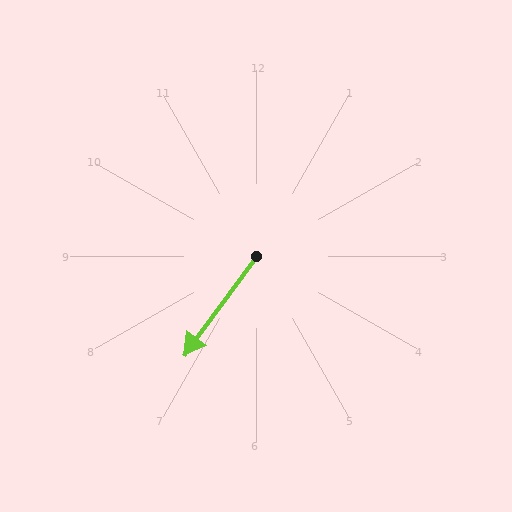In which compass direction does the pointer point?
Southwest.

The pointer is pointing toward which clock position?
Roughly 7 o'clock.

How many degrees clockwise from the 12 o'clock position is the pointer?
Approximately 216 degrees.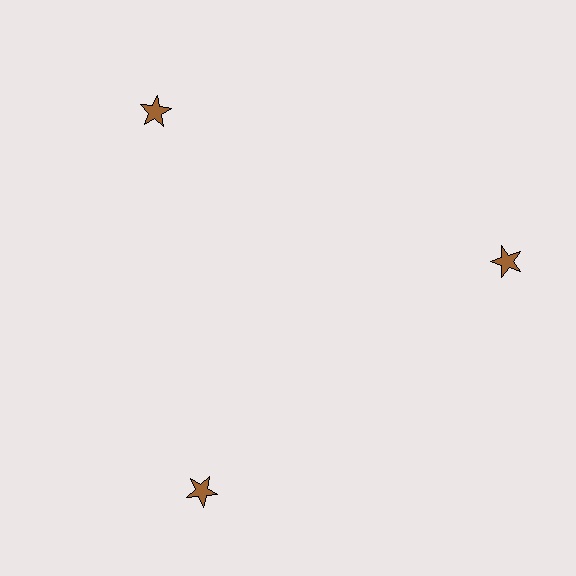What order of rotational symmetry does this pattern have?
This pattern has 3-fold rotational symmetry.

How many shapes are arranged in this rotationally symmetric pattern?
There are 3 shapes, arranged in 3 groups of 1.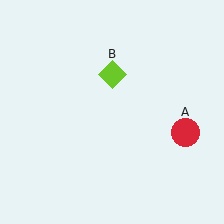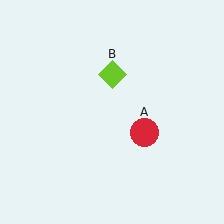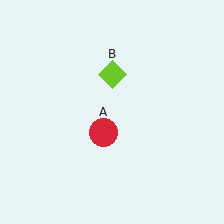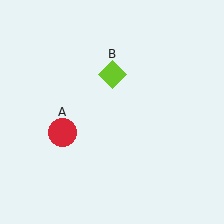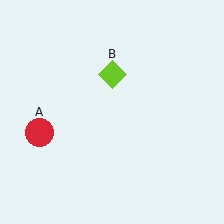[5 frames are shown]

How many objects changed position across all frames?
1 object changed position: red circle (object A).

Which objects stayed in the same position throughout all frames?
Lime diamond (object B) remained stationary.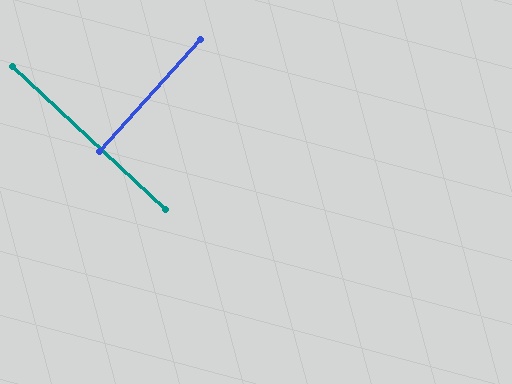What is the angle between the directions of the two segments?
Approximately 89 degrees.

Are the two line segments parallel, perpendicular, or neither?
Perpendicular — they meet at approximately 89°.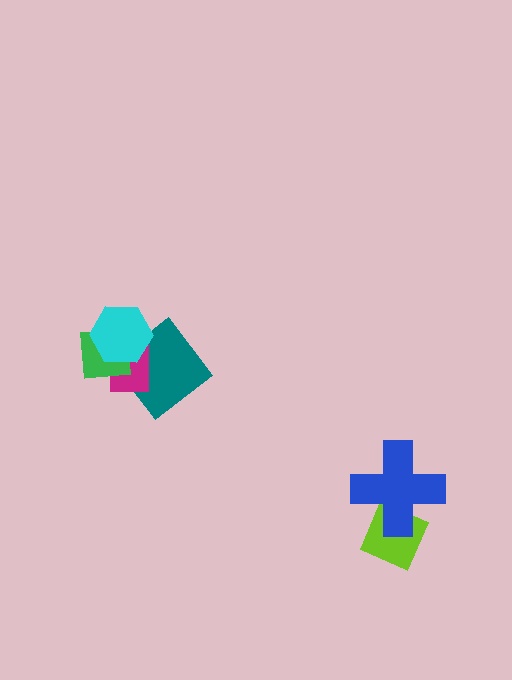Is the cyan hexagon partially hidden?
No, no other shape covers it.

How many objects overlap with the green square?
3 objects overlap with the green square.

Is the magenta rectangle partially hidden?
Yes, it is partially covered by another shape.